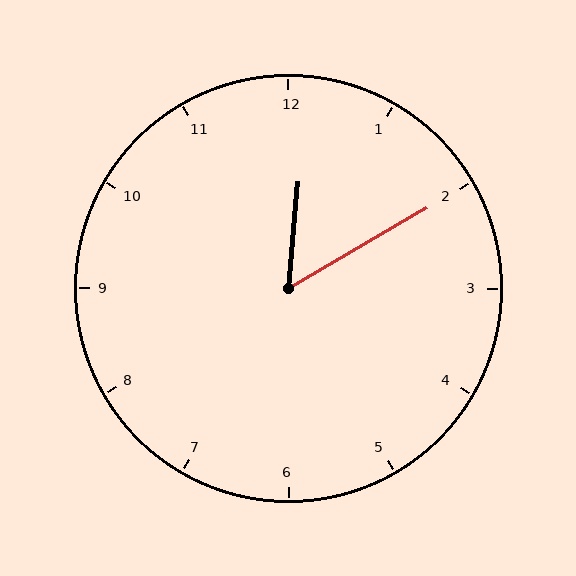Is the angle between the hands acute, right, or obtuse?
It is acute.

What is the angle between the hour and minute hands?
Approximately 55 degrees.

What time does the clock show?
12:10.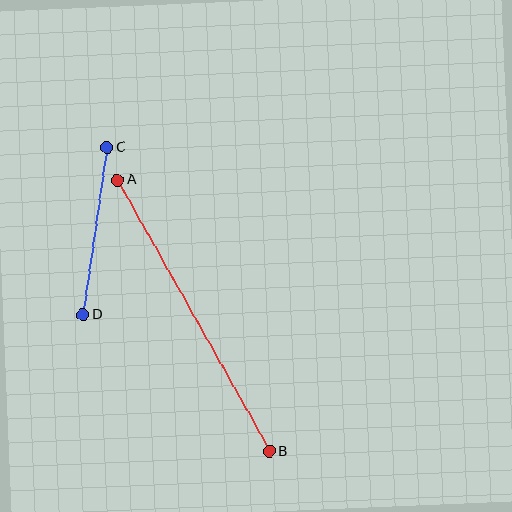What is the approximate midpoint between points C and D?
The midpoint is at approximately (95, 231) pixels.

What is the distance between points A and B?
The distance is approximately 311 pixels.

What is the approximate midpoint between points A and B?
The midpoint is at approximately (193, 316) pixels.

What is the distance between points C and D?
The distance is approximately 169 pixels.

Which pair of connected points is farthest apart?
Points A and B are farthest apart.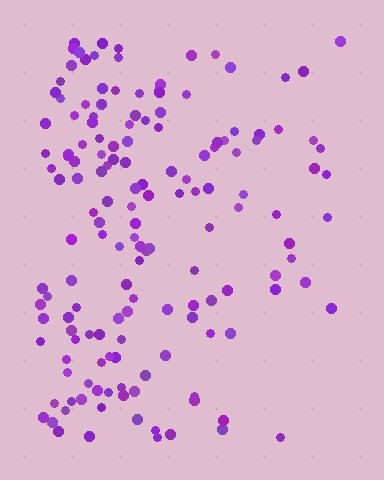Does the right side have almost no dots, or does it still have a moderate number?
Still a moderate number, just noticeably fewer than the left.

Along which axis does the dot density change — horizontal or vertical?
Horizontal.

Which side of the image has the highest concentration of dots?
The left.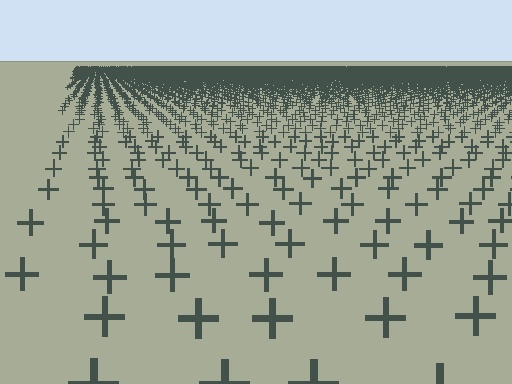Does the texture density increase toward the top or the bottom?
Density increases toward the top.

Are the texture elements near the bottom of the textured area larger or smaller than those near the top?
Larger. Near the bottom, elements are closer to the viewer and appear at a bigger on-screen size.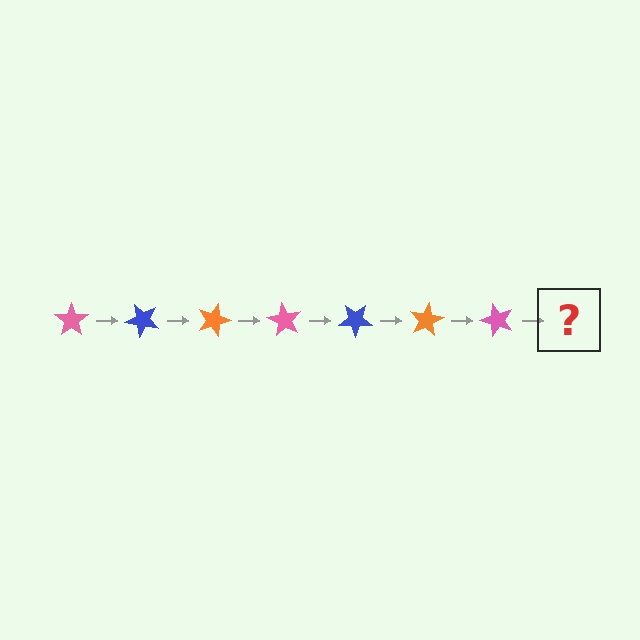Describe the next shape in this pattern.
It should be a blue star, rotated 315 degrees from the start.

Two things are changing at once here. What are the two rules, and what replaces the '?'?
The two rules are that it rotates 45 degrees each step and the color cycles through pink, blue, and orange. The '?' should be a blue star, rotated 315 degrees from the start.